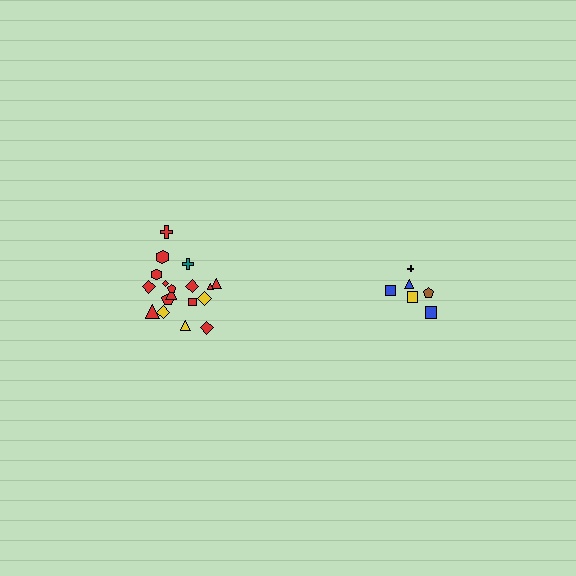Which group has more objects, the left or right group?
The left group.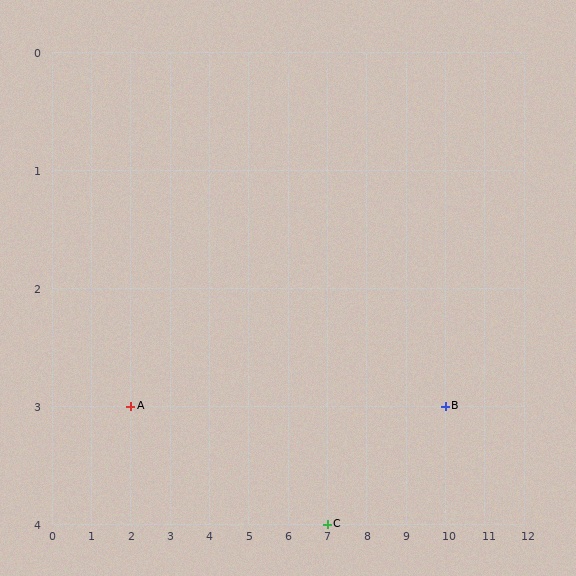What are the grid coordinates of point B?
Point B is at grid coordinates (10, 3).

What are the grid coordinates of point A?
Point A is at grid coordinates (2, 3).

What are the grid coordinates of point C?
Point C is at grid coordinates (7, 4).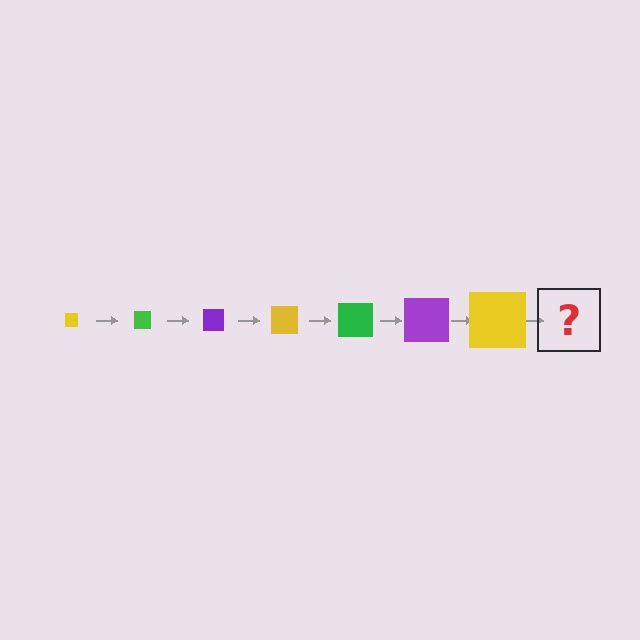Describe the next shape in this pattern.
It should be a green square, larger than the previous one.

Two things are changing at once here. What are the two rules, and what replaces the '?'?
The two rules are that the square grows larger each step and the color cycles through yellow, green, and purple. The '?' should be a green square, larger than the previous one.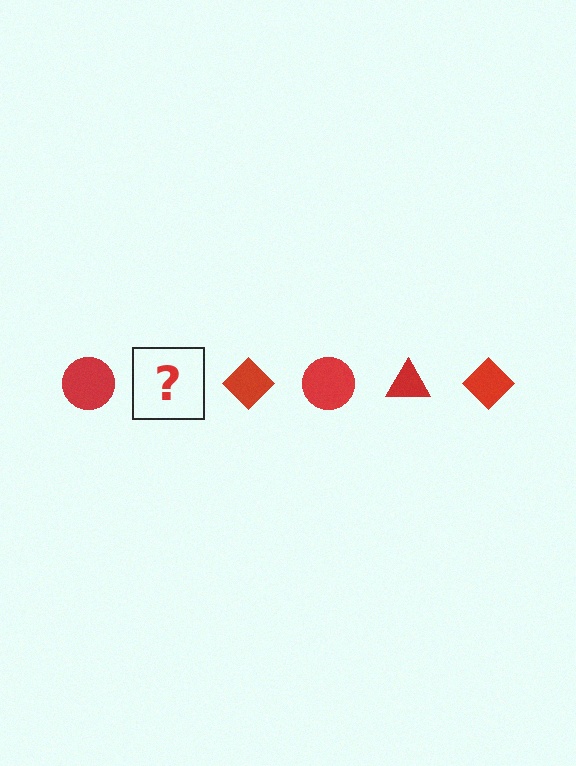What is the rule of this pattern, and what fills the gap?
The rule is that the pattern cycles through circle, triangle, diamond shapes in red. The gap should be filled with a red triangle.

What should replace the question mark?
The question mark should be replaced with a red triangle.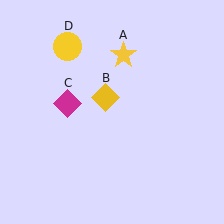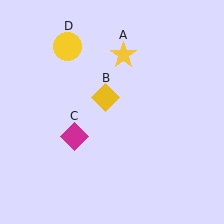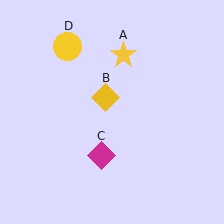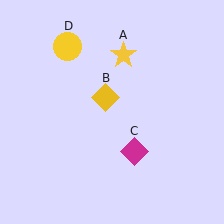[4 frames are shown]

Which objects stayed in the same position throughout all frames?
Yellow star (object A) and yellow diamond (object B) and yellow circle (object D) remained stationary.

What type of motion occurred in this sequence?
The magenta diamond (object C) rotated counterclockwise around the center of the scene.